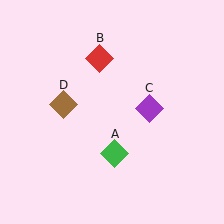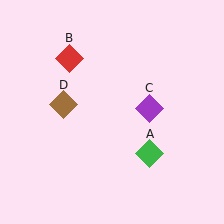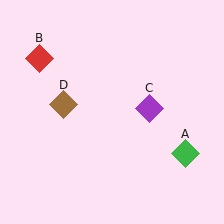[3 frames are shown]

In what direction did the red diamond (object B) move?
The red diamond (object B) moved left.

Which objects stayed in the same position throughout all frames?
Purple diamond (object C) and brown diamond (object D) remained stationary.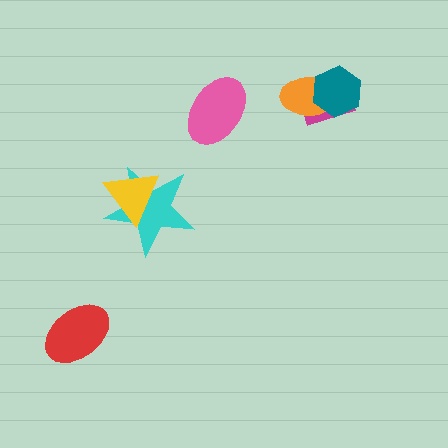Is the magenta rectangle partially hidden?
Yes, it is partially covered by another shape.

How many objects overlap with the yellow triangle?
1 object overlaps with the yellow triangle.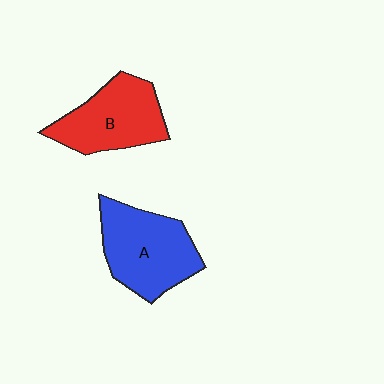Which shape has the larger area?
Shape A (blue).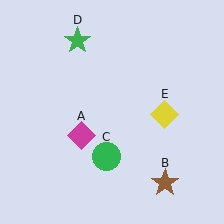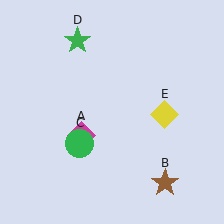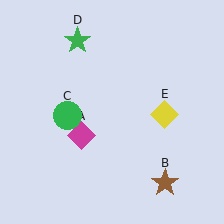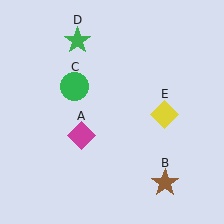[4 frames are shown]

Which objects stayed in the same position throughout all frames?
Magenta diamond (object A) and brown star (object B) and green star (object D) and yellow diamond (object E) remained stationary.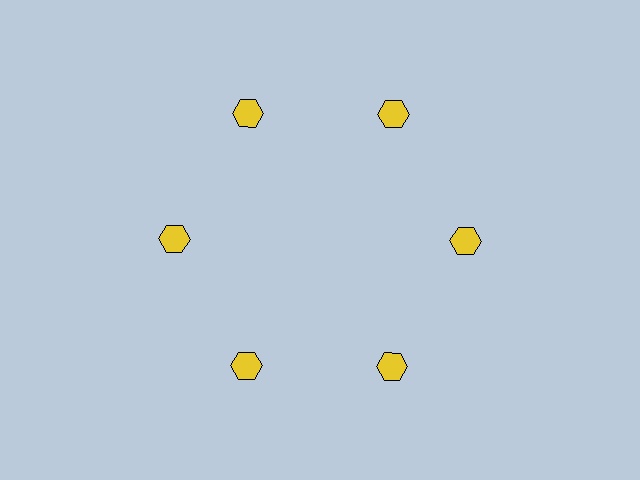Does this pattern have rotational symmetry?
Yes, this pattern has 6-fold rotational symmetry. It looks the same after rotating 60 degrees around the center.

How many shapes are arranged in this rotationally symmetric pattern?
There are 6 shapes, arranged in 6 groups of 1.